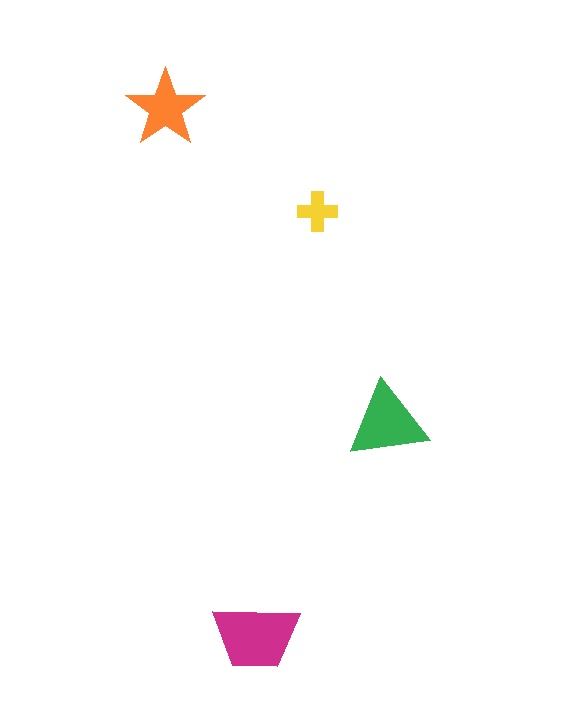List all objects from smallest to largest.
The yellow cross, the orange star, the green triangle, the magenta trapezoid.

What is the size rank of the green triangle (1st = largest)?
2nd.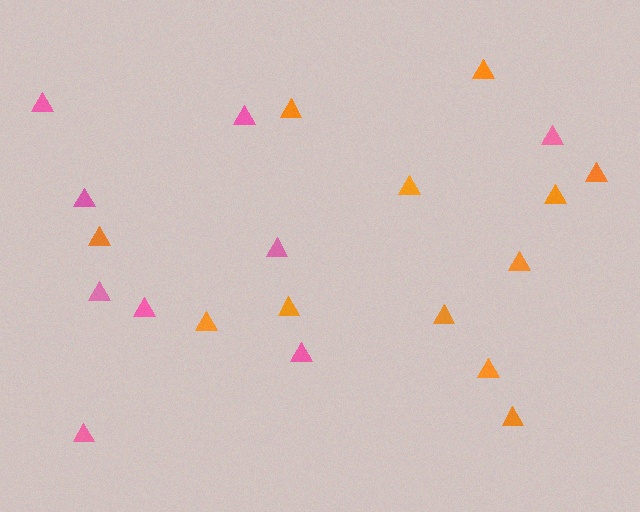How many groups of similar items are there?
There are 2 groups: one group of orange triangles (12) and one group of pink triangles (9).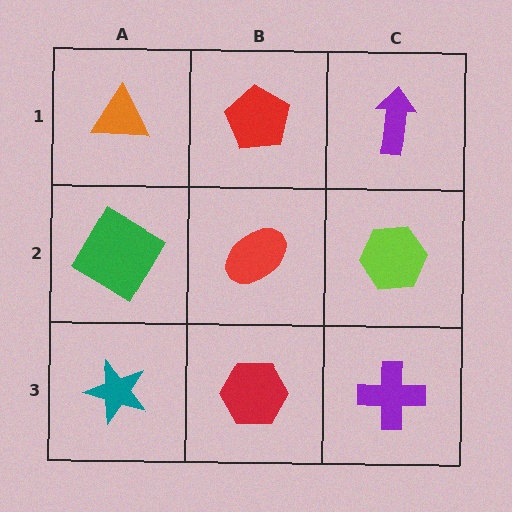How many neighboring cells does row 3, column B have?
3.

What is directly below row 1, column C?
A lime hexagon.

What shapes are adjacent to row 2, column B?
A red pentagon (row 1, column B), a red hexagon (row 3, column B), a green diamond (row 2, column A), a lime hexagon (row 2, column C).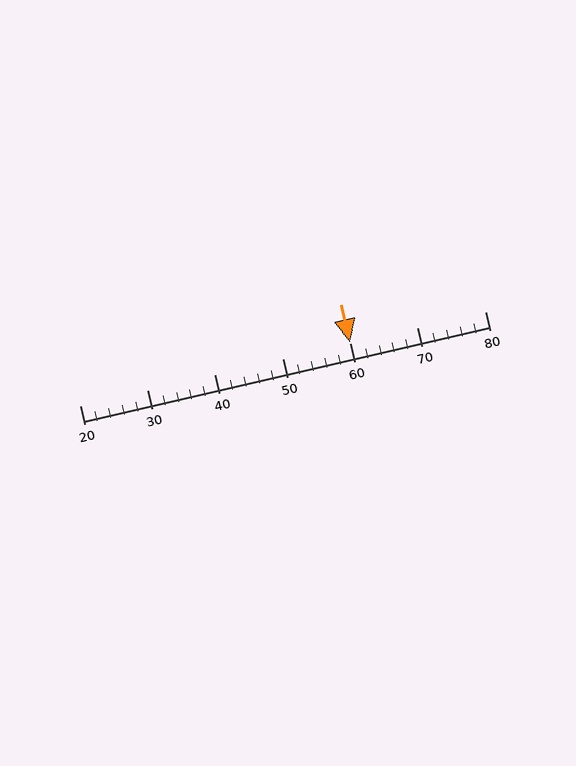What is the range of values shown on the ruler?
The ruler shows values from 20 to 80.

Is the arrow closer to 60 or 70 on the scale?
The arrow is closer to 60.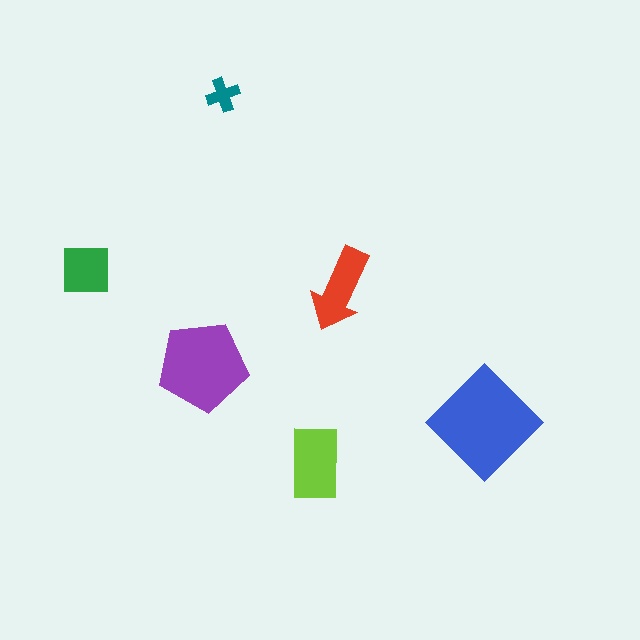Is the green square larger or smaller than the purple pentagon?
Smaller.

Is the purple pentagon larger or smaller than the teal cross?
Larger.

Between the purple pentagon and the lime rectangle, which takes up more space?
The purple pentagon.